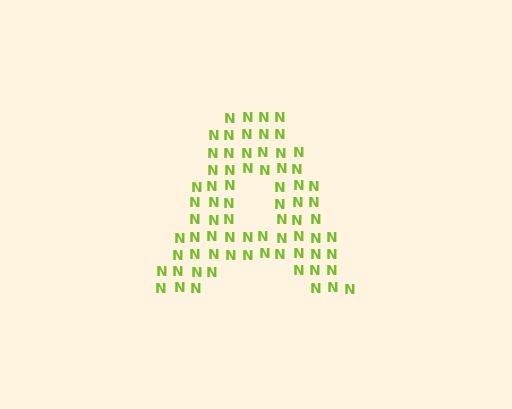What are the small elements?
The small elements are letter N's.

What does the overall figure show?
The overall figure shows the letter A.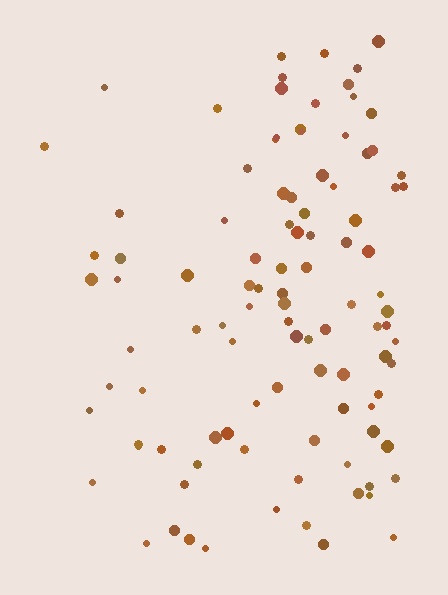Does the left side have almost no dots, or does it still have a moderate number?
Still a moderate number, just noticeably fewer than the right.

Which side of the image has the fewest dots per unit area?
The left.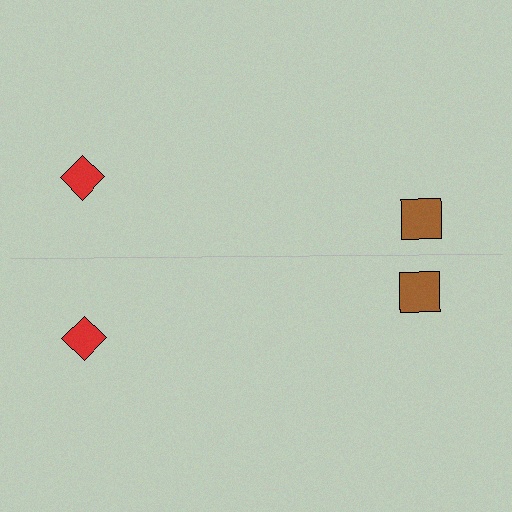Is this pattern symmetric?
Yes, this pattern has bilateral (reflection) symmetry.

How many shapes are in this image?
There are 4 shapes in this image.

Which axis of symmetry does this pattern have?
The pattern has a horizontal axis of symmetry running through the center of the image.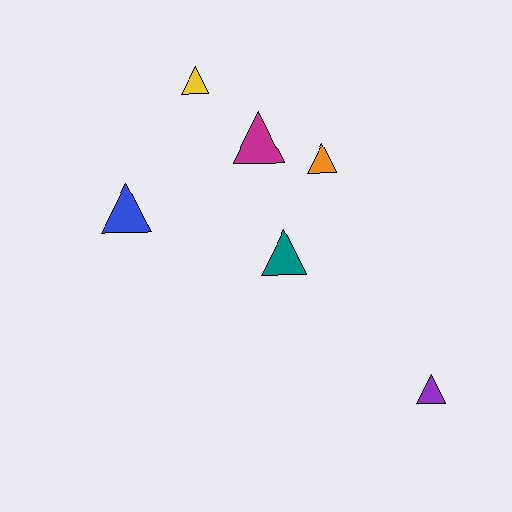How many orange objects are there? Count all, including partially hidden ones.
There is 1 orange object.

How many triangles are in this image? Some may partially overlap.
There are 6 triangles.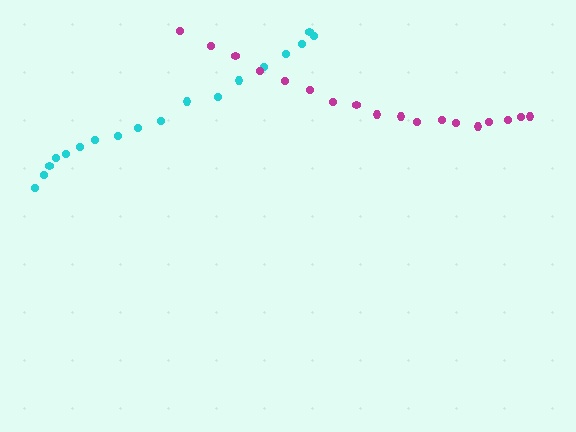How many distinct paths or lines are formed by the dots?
There are 2 distinct paths.